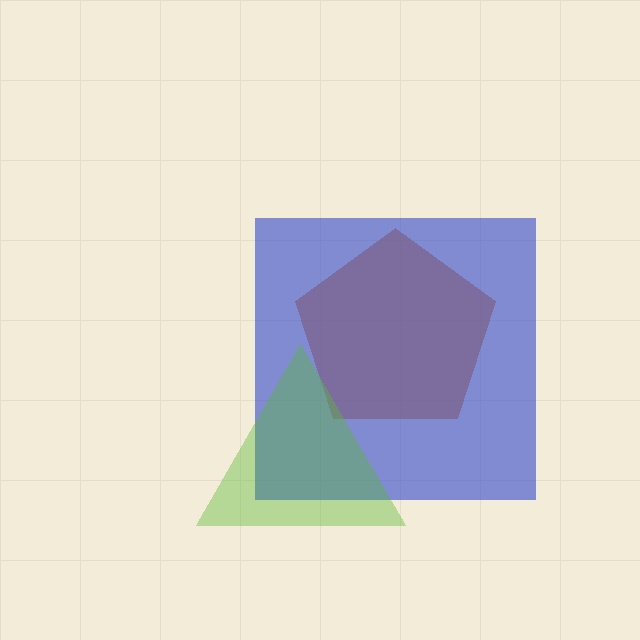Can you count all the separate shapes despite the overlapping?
Yes, there are 3 separate shapes.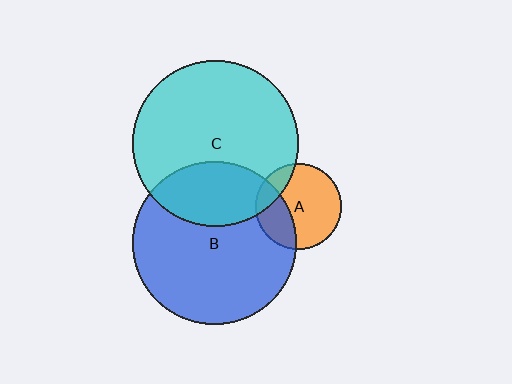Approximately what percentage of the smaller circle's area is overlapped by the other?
Approximately 30%.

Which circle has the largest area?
Circle C (cyan).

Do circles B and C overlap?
Yes.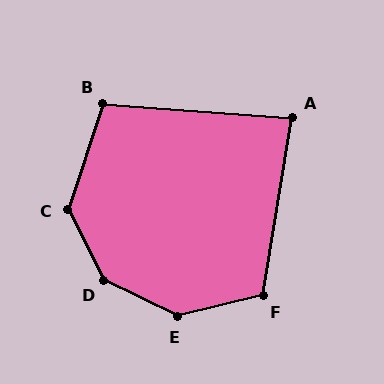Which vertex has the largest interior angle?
D, at approximately 142 degrees.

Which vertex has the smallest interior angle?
A, at approximately 85 degrees.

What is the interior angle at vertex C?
Approximately 135 degrees (obtuse).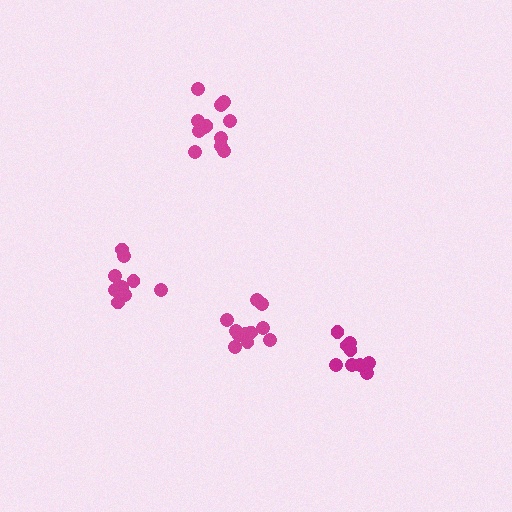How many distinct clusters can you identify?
There are 4 distinct clusters.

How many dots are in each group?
Group 1: 9 dots, Group 2: 12 dots, Group 3: 11 dots, Group 4: 9 dots (41 total).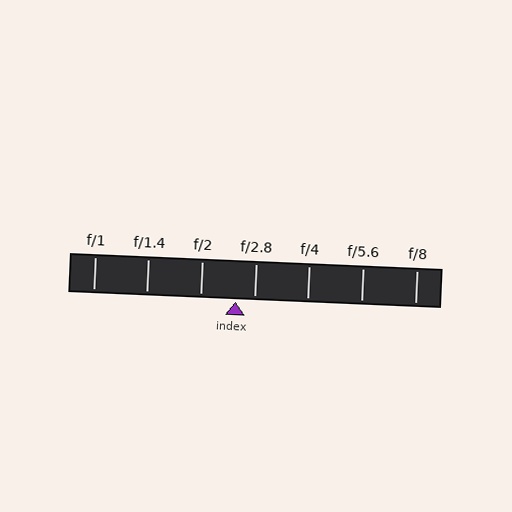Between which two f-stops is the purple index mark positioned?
The index mark is between f/2 and f/2.8.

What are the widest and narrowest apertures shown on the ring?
The widest aperture shown is f/1 and the narrowest is f/8.